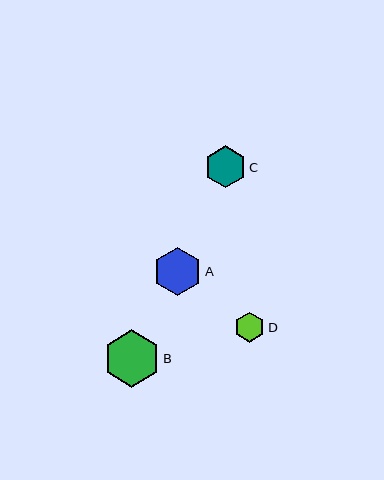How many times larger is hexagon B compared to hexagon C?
Hexagon B is approximately 1.4 times the size of hexagon C.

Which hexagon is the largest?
Hexagon B is the largest with a size of approximately 57 pixels.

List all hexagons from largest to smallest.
From largest to smallest: B, A, C, D.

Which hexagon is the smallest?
Hexagon D is the smallest with a size of approximately 30 pixels.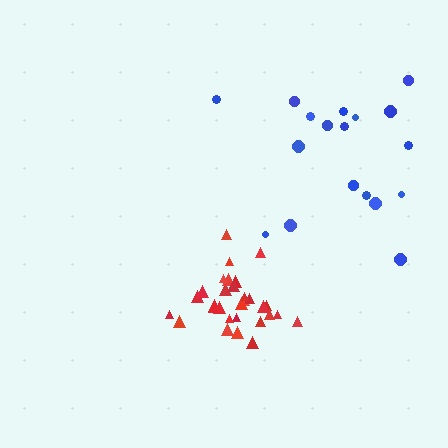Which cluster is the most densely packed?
Red.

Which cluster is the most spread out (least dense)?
Blue.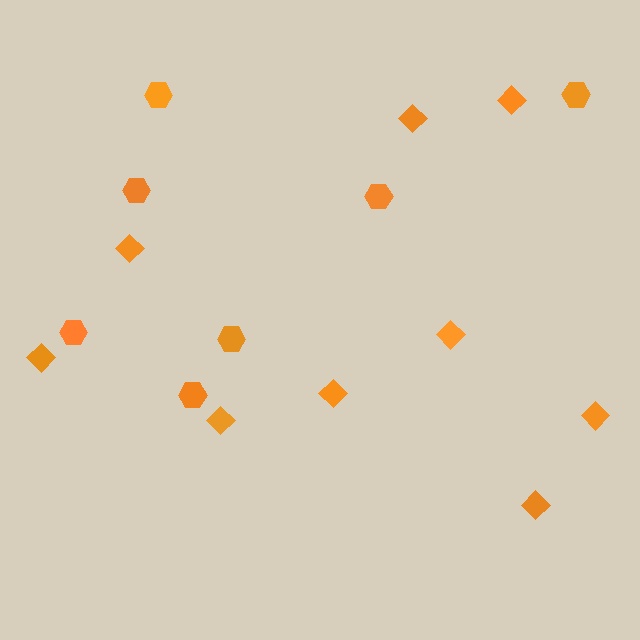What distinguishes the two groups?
There are 2 groups: one group of hexagons (7) and one group of diamonds (9).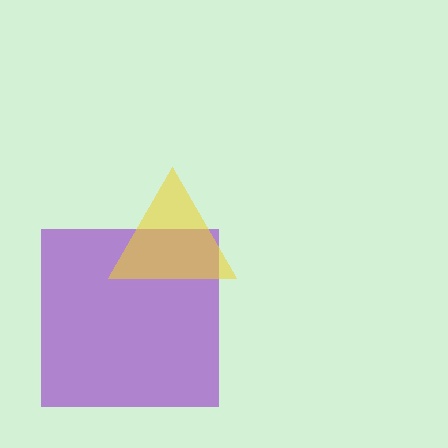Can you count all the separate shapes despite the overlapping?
Yes, there are 2 separate shapes.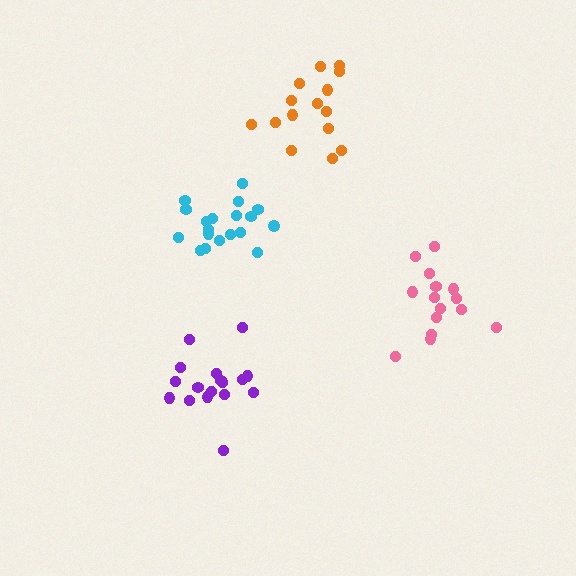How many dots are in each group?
Group 1: 15 dots, Group 2: 19 dots, Group 3: 17 dots, Group 4: 15 dots (66 total).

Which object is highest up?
The orange cluster is topmost.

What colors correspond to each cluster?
The clusters are colored: orange, cyan, purple, pink.